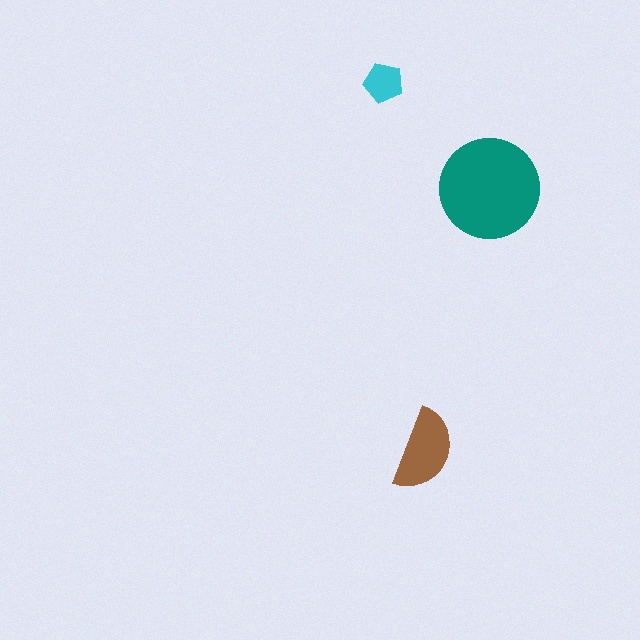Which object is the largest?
The teal circle.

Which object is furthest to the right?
The teal circle is rightmost.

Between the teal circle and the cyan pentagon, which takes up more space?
The teal circle.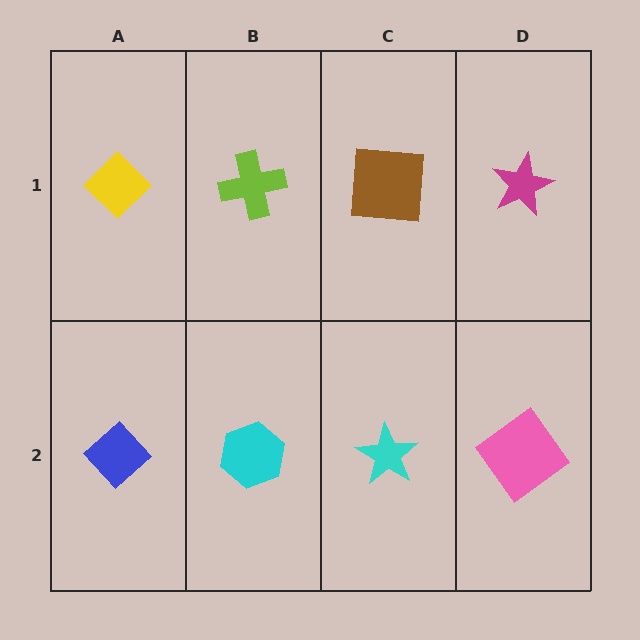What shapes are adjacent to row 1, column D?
A pink diamond (row 2, column D), a brown square (row 1, column C).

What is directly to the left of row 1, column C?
A lime cross.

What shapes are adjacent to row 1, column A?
A blue diamond (row 2, column A), a lime cross (row 1, column B).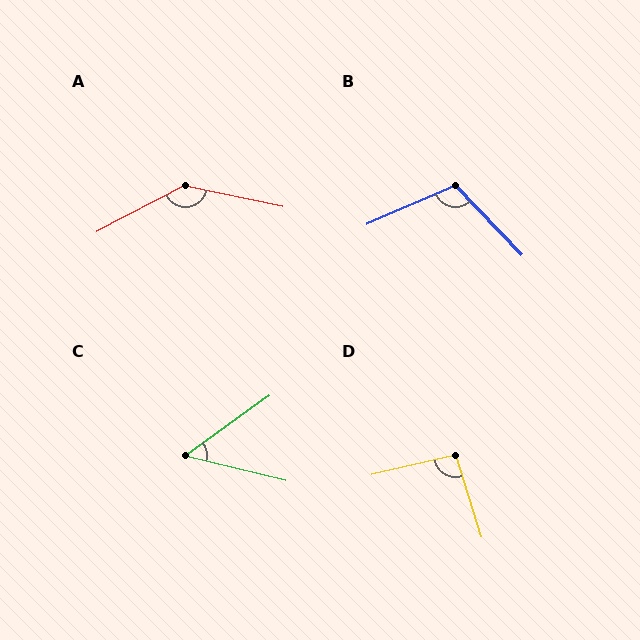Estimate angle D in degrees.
Approximately 94 degrees.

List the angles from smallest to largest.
C (50°), D (94°), B (110°), A (140°).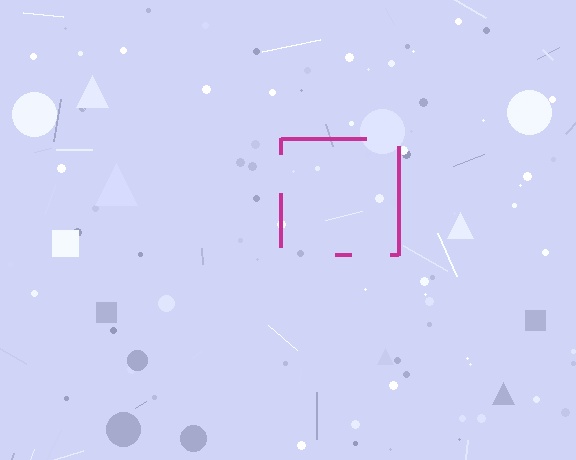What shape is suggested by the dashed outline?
The dashed outline suggests a square.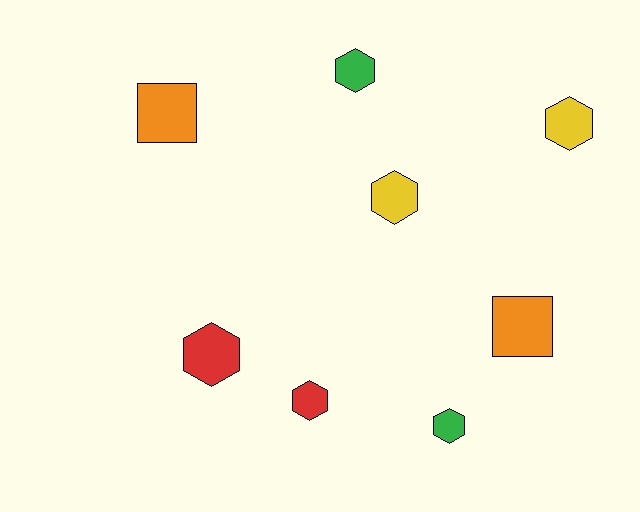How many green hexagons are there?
There are 2 green hexagons.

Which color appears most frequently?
Orange, with 2 objects.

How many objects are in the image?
There are 8 objects.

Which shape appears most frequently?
Hexagon, with 6 objects.